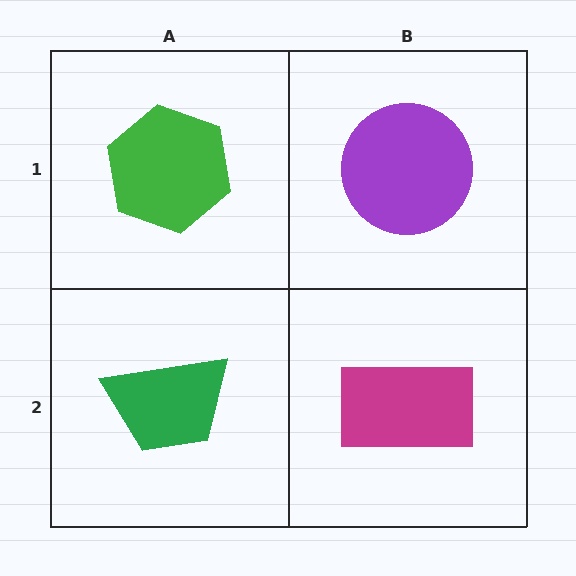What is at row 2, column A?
A green trapezoid.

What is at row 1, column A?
A green hexagon.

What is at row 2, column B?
A magenta rectangle.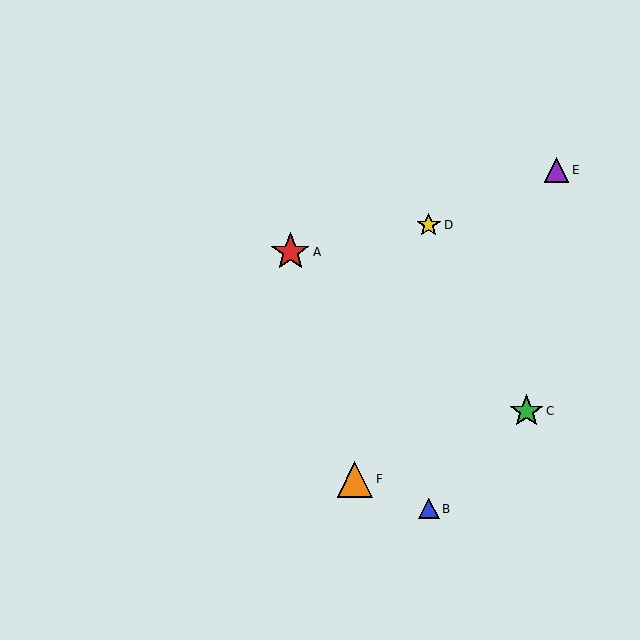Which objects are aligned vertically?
Objects B, D are aligned vertically.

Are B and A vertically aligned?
No, B is at x≈429 and A is at x≈290.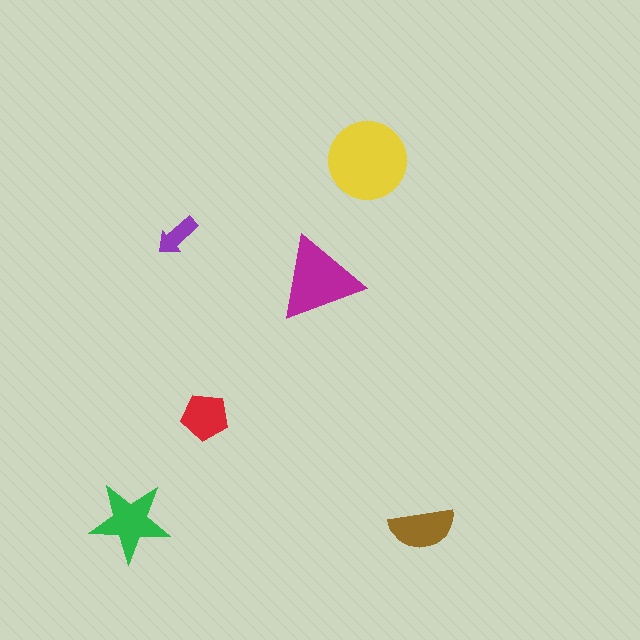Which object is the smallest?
The purple arrow.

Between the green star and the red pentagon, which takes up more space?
The green star.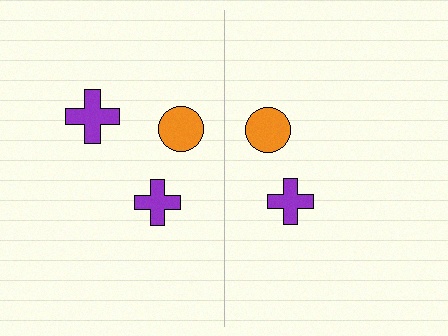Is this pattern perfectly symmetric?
No, the pattern is not perfectly symmetric. A purple cross is missing from the right side.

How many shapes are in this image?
There are 5 shapes in this image.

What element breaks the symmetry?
A purple cross is missing from the right side.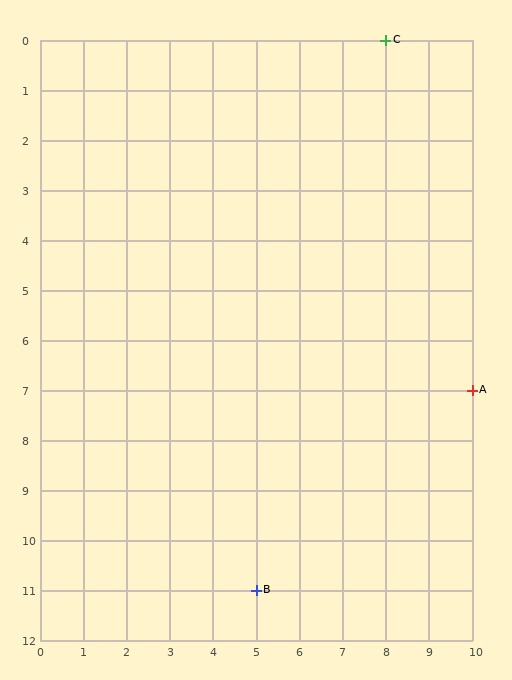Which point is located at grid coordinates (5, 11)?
Point B is at (5, 11).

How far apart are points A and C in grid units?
Points A and C are 2 columns and 7 rows apart (about 7.3 grid units diagonally).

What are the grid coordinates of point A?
Point A is at grid coordinates (10, 7).